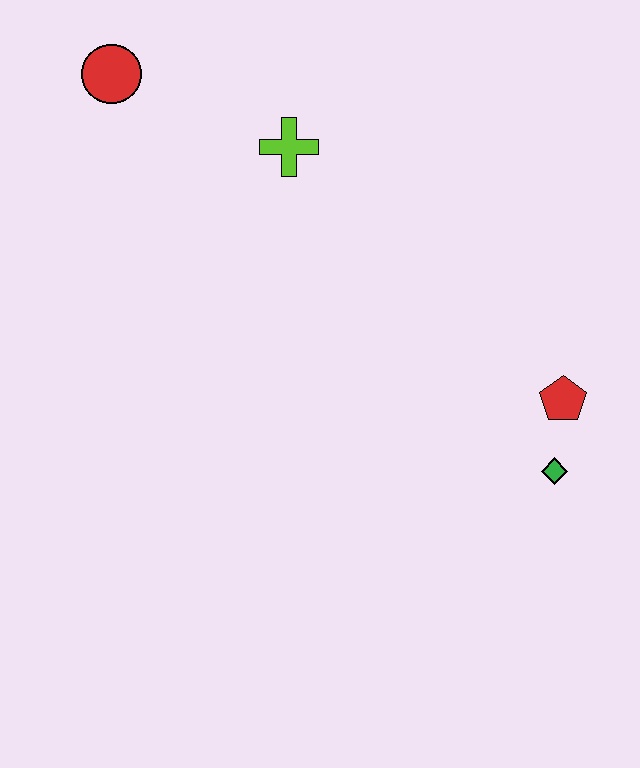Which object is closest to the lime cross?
The red circle is closest to the lime cross.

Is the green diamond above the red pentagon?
No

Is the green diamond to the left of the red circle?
No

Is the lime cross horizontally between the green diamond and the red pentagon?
No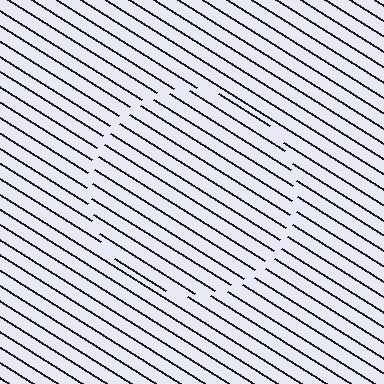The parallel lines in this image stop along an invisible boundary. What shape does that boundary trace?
An illusory circle. The interior of the shape contains the same grating, shifted by half a period — the contour is defined by the phase discontinuity where line-ends from the inner and outer gratings abut.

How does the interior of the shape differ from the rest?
The interior of the shape contains the same grating, shifted by half a period — the contour is defined by the phase discontinuity where line-ends from the inner and outer gratings abut.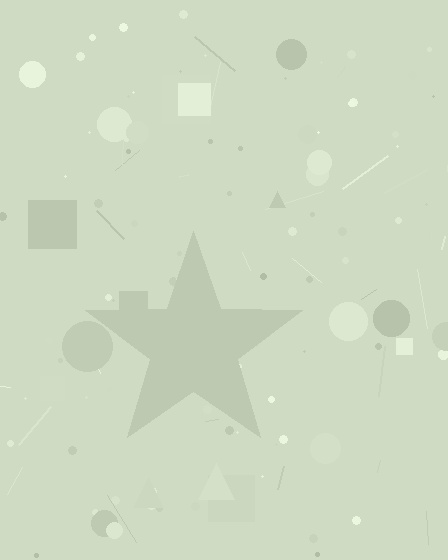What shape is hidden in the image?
A star is hidden in the image.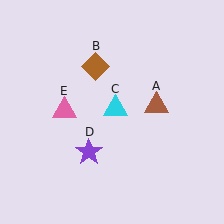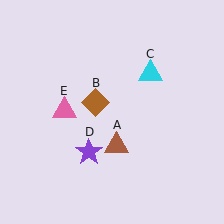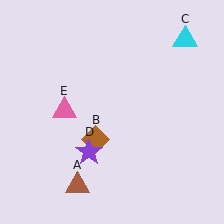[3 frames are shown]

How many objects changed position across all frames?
3 objects changed position: brown triangle (object A), brown diamond (object B), cyan triangle (object C).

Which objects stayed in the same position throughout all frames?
Purple star (object D) and pink triangle (object E) remained stationary.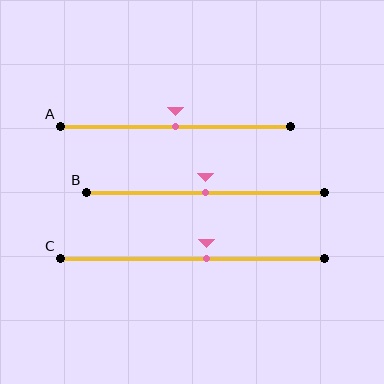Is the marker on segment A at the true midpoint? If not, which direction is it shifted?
Yes, the marker on segment A is at the true midpoint.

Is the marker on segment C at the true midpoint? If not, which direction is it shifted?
No, the marker on segment C is shifted to the right by about 6% of the segment length.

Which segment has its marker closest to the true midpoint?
Segment A has its marker closest to the true midpoint.